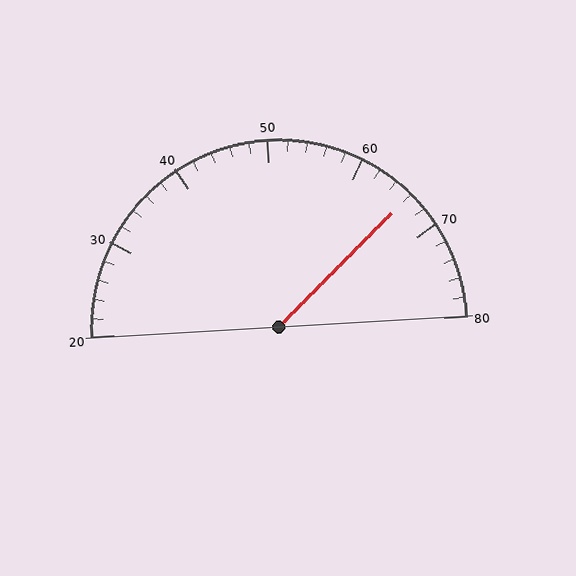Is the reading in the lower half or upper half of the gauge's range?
The reading is in the upper half of the range (20 to 80).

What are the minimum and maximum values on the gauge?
The gauge ranges from 20 to 80.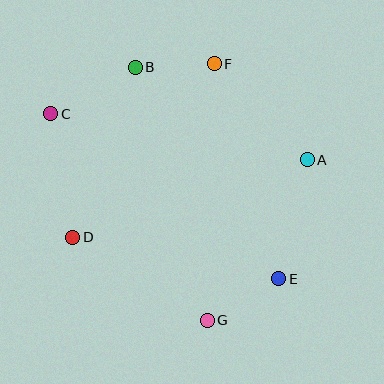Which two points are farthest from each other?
Points C and E are farthest from each other.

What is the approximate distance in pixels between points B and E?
The distance between B and E is approximately 255 pixels.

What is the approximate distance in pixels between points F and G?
The distance between F and G is approximately 256 pixels.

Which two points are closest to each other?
Points B and F are closest to each other.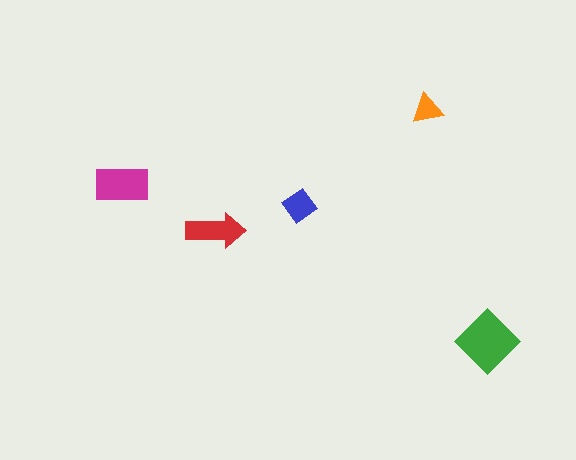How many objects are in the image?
There are 5 objects in the image.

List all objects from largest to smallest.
The green diamond, the magenta rectangle, the red arrow, the blue diamond, the orange triangle.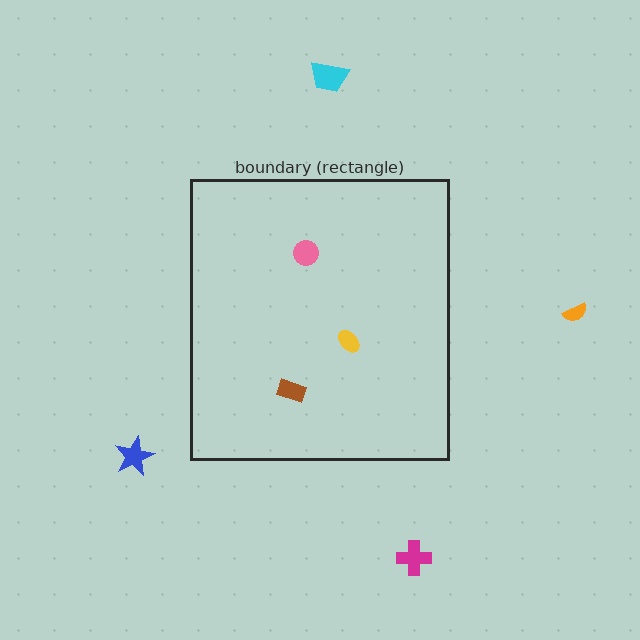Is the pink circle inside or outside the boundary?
Inside.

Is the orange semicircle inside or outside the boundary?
Outside.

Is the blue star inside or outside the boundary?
Outside.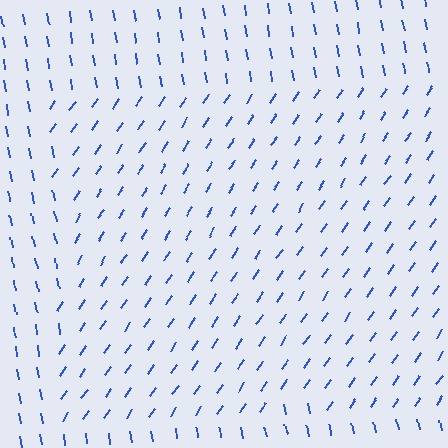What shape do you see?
I see a rectangle.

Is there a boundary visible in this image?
Yes, there is a texture boundary formed by a change in line orientation.